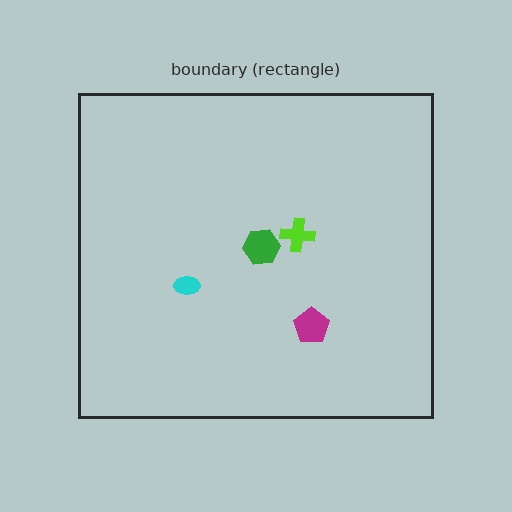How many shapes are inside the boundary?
4 inside, 0 outside.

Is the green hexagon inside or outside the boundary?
Inside.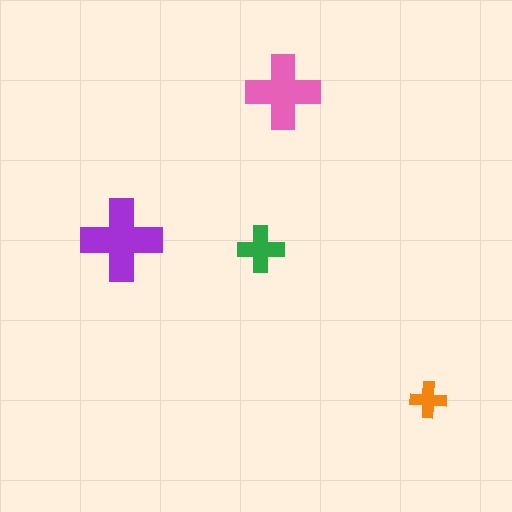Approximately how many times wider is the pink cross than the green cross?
About 1.5 times wider.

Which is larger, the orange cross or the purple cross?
The purple one.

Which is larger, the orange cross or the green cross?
The green one.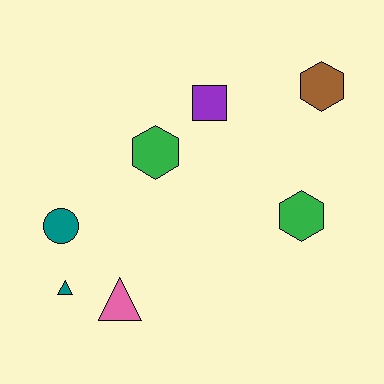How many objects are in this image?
There are 7 objects.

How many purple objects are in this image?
There is 1 purple object.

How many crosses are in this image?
There are no crosses.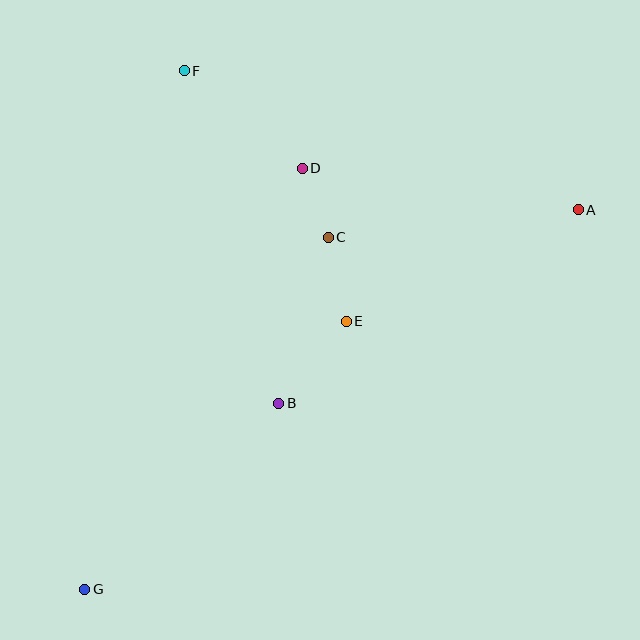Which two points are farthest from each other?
Points A and G are farthest from each other.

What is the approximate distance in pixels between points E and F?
The distance between E and F is approximately 298 pixels.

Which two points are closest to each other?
Points C and D are closest to each other.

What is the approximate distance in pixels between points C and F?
The distance between C and F is approximately 220 pixels.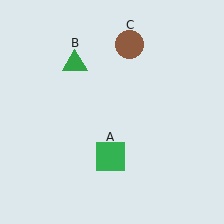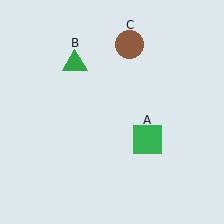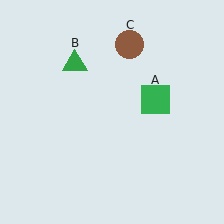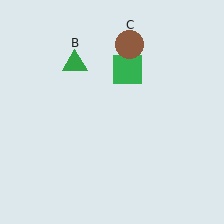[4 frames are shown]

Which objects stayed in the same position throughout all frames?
Green triangle (object B) and brown circle (object C) remained stationary.